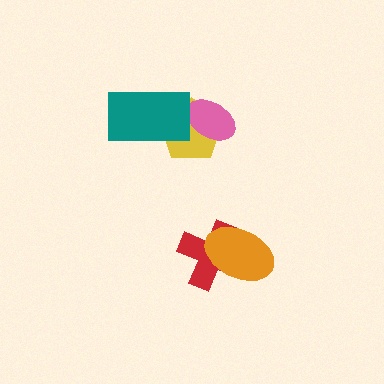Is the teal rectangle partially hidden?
No, no other shape covers it.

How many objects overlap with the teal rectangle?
1 object overlaps with the teal rectangle.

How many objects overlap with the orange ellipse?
1 object overlaps with the orange ellipse.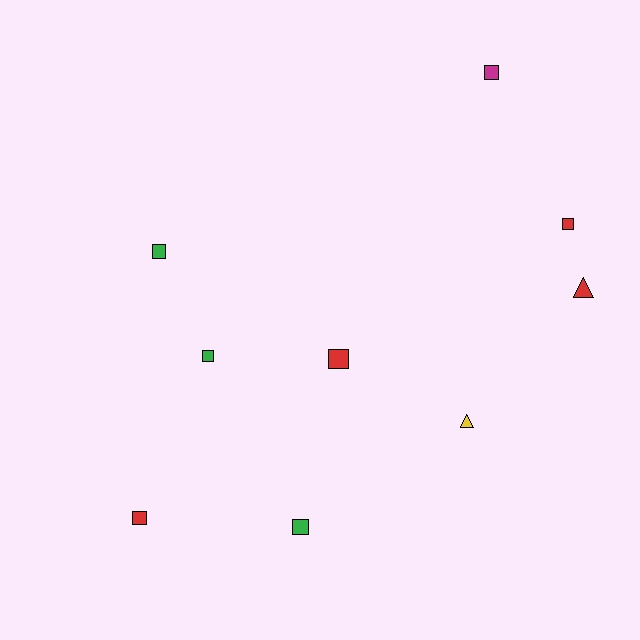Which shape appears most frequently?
Square, with 7 objects.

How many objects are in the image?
There are 9 objects.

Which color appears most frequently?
Red, with 4 objects.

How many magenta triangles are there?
There are no magenta triangles.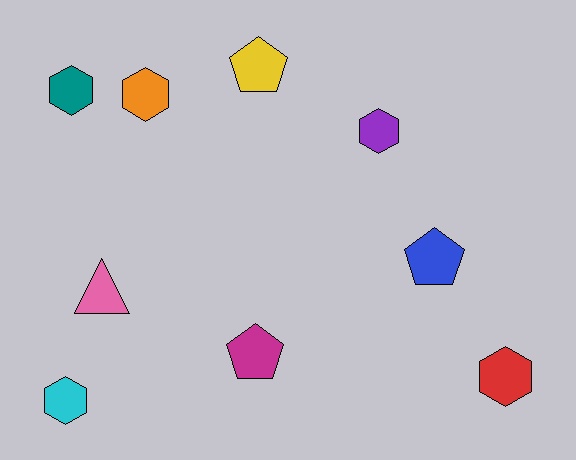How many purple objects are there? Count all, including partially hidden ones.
There is 1 purple object.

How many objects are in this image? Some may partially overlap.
There are 9 objects.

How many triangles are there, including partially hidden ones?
There is 1 triangle.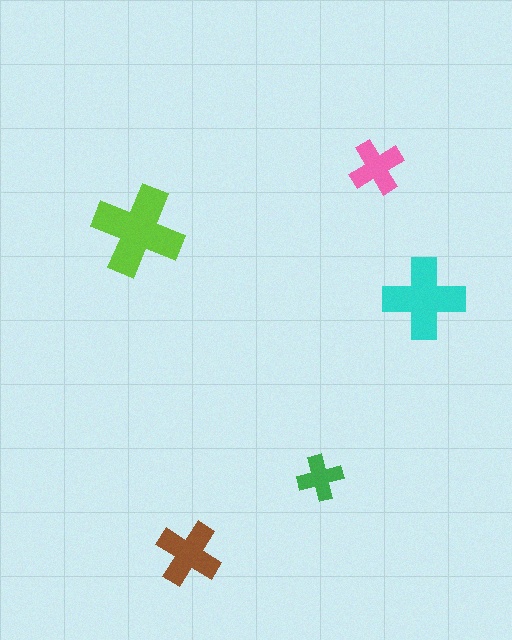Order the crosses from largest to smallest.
the lime one, the cyan one, the brown one, the pink one, the green one.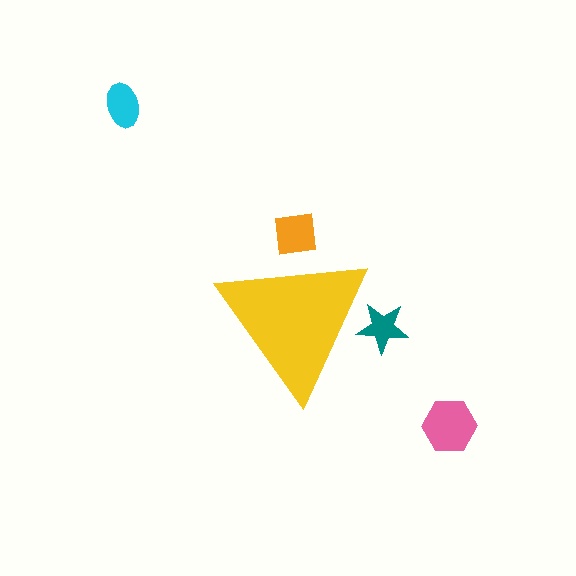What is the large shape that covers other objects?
A yellow triangle.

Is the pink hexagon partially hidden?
No, the pink hexagon is fully visible.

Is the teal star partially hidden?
Yes, the teal star is partially hidden behind the yellow triangle.